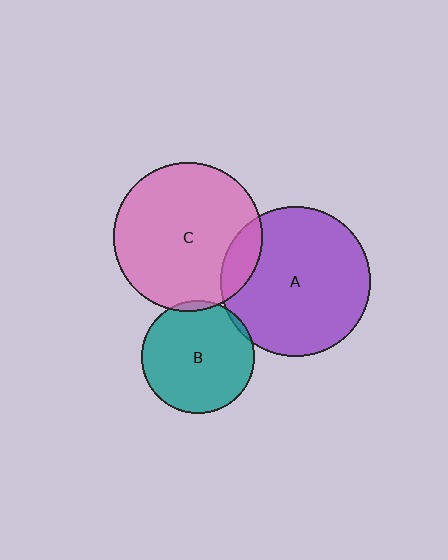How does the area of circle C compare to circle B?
Approximately 1.7 times.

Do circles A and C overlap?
Yes.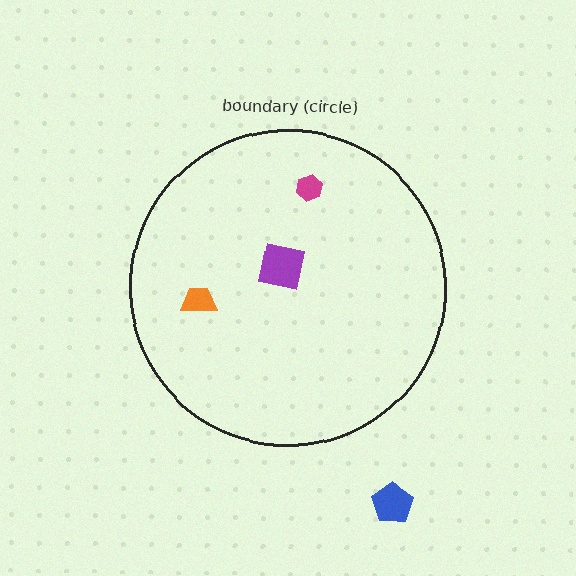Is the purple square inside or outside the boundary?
Inside.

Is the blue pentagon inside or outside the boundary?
Outside.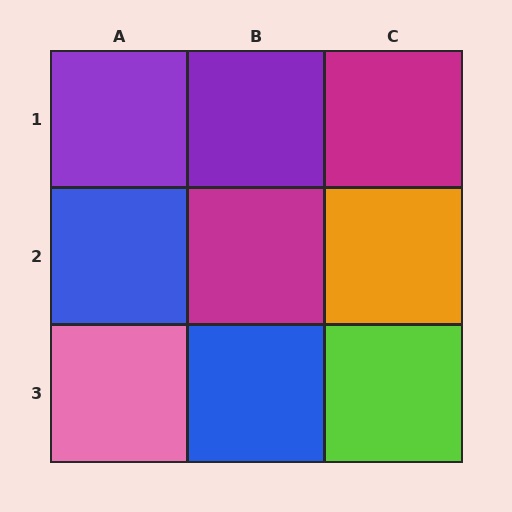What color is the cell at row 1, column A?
Purple.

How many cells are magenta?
2 cells are magenta.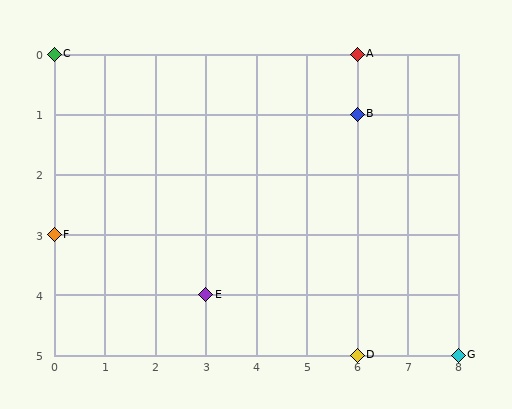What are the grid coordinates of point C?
Point C is at grid coordinates (0, 0).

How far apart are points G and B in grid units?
Points G and B are 2 columns and 4 rows apart (about 4.5 grid units diagonally).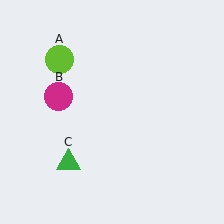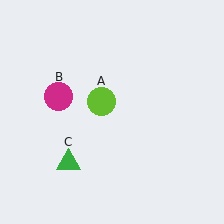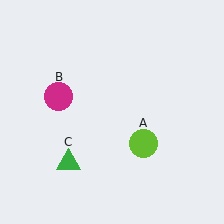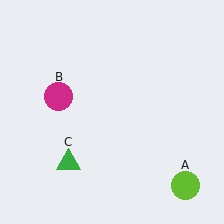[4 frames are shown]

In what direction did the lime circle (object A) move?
The lime circle (object A) moved down and to the right.